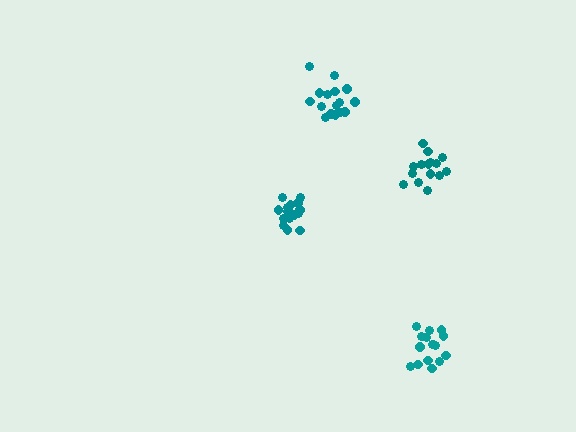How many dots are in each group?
Group 1: 16 dots, Group 2: 16 dots, Group 3: 16 dots, Group 4: 15 dots (63 total).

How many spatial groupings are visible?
There are 4 spatial groupings.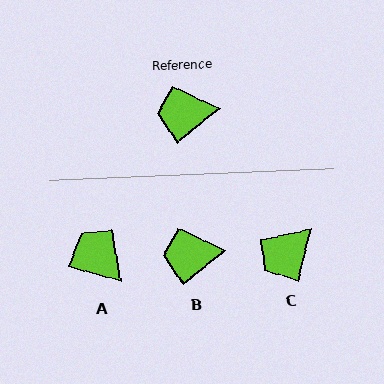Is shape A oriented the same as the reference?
No, it is off by about 55 degrees.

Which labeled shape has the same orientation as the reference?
B.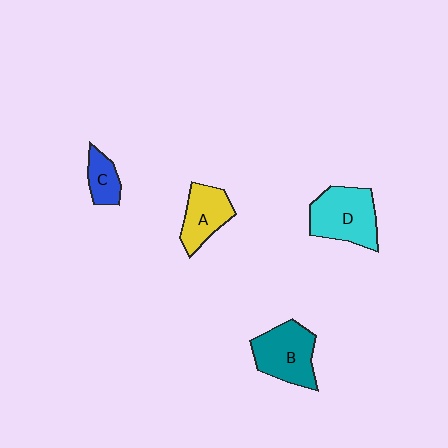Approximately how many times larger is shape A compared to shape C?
Approximately 1.6 times.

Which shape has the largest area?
Shape D (cyan).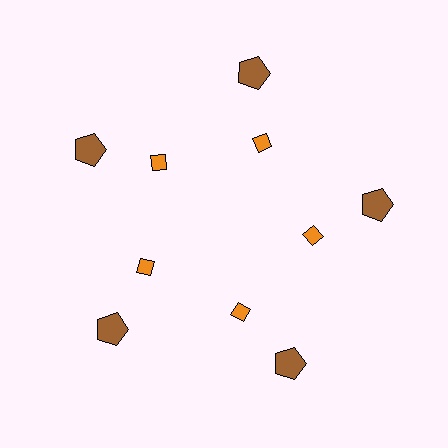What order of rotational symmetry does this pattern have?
This pattern has 5-fold rotational symmetry.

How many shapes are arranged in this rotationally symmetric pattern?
There are 10 shapes, arranged in 5 groups of 2.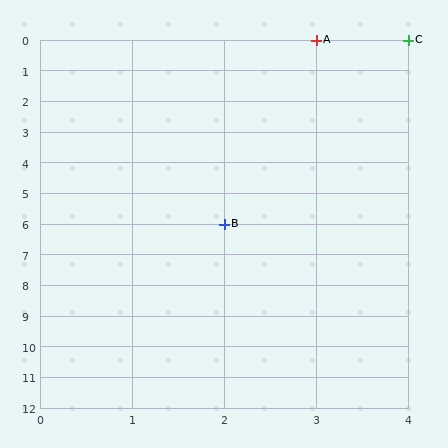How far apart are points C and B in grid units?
Points C and B are 2 columns and 6 rows apart (about 6.3 grid units diagonally).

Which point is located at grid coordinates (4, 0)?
Point C is at (4, 0).